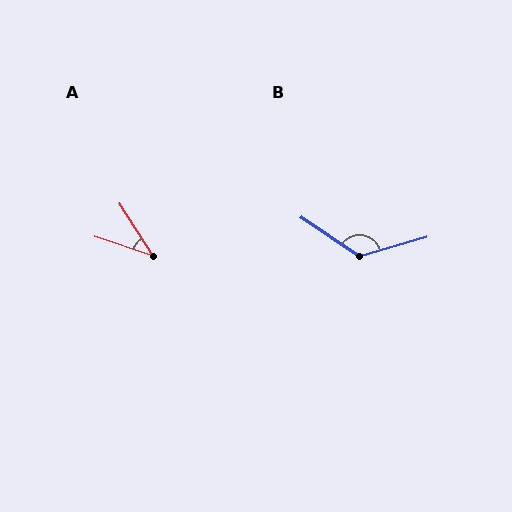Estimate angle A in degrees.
Approximately 39 degrees.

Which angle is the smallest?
A, at approximately 39 degrees.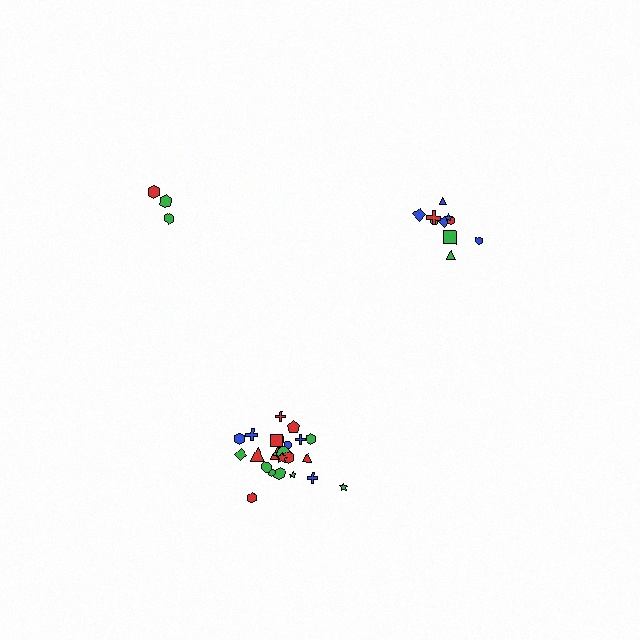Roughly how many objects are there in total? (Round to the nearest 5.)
Roughly 40 objects in total.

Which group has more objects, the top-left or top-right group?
The top-right group.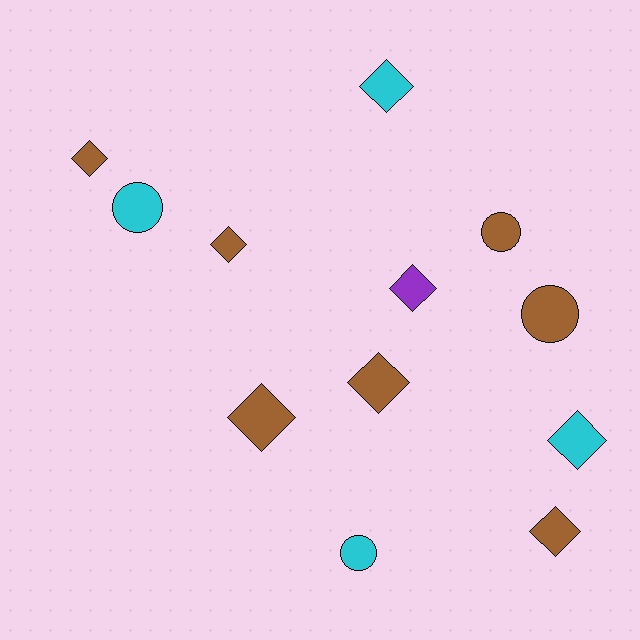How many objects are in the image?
There are 12 objects.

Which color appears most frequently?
Brown, with 7 objects.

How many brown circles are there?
There are 2 brown circles.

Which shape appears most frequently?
Diamond, with 8 objects.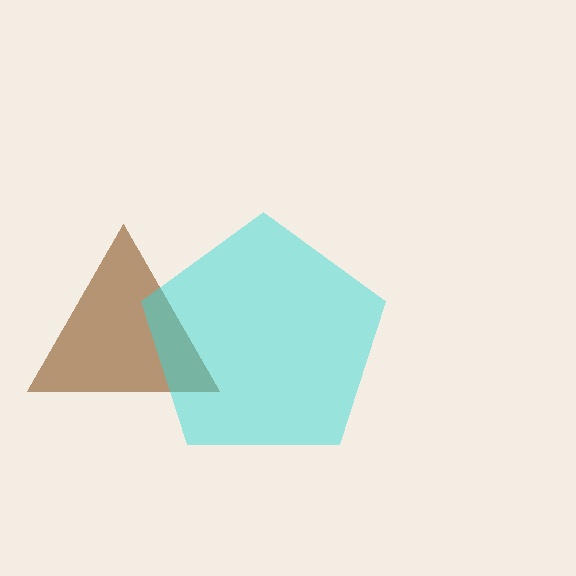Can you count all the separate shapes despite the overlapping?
Yes, there are 2 separate shapes.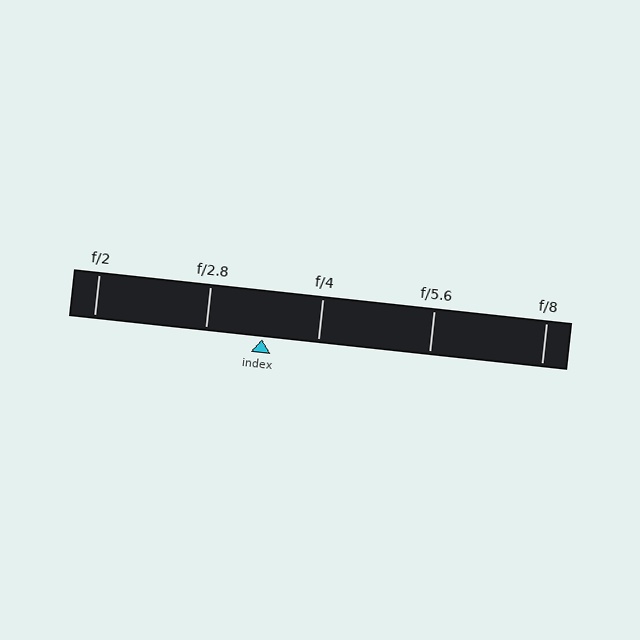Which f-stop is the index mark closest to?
The index mark is closest to f/4.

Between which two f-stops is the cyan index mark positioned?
The index mark is between f/2.8 and f/4.